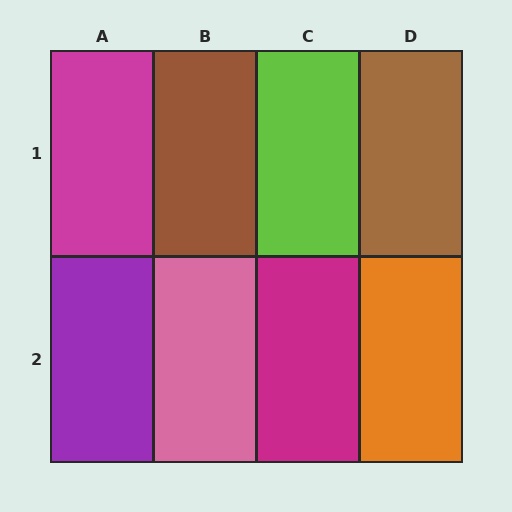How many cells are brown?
2 cells are brown.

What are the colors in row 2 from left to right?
Purple, pink, magenta, orange.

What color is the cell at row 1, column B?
Brown.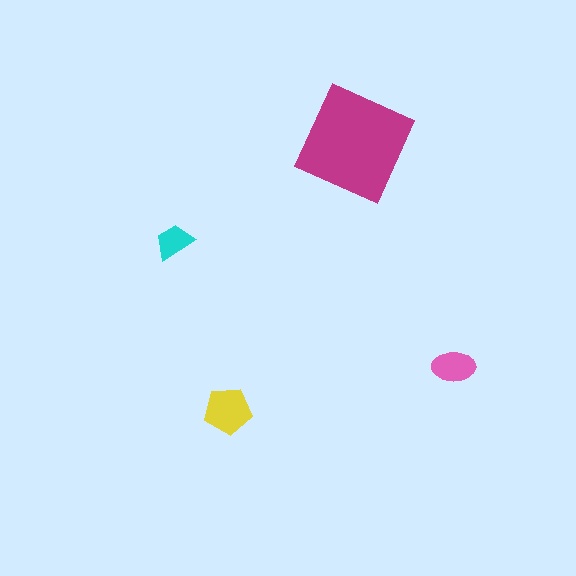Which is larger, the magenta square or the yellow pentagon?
The magenta square.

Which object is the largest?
The magenta square.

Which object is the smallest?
The cyan trapezoid.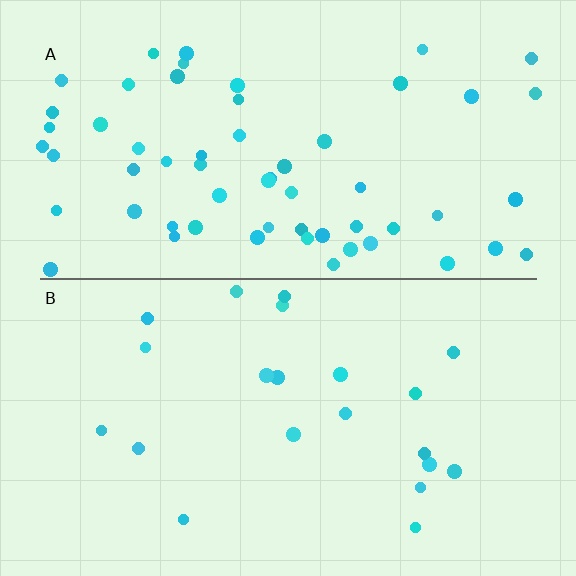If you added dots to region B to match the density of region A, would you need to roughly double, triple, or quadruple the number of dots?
Approximately triple.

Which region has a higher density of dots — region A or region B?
A (the top).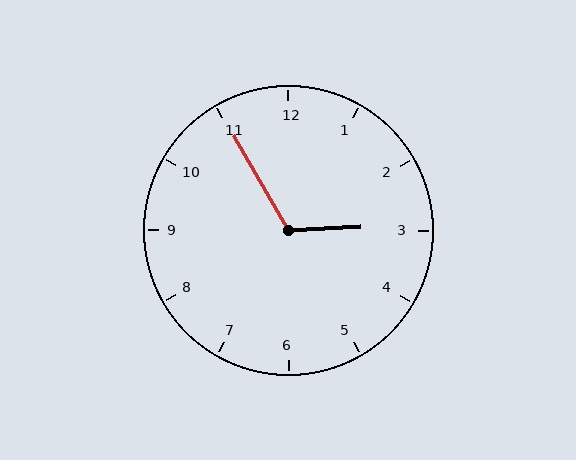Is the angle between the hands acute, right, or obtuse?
It is obtuse.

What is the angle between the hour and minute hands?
Approximately 118 degrees.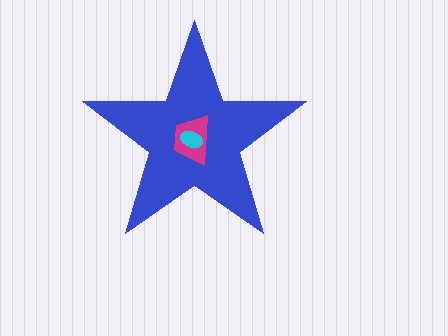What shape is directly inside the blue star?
The magenta trapezoid.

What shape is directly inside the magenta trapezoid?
The cyan ellipse.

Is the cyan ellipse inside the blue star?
Yes.